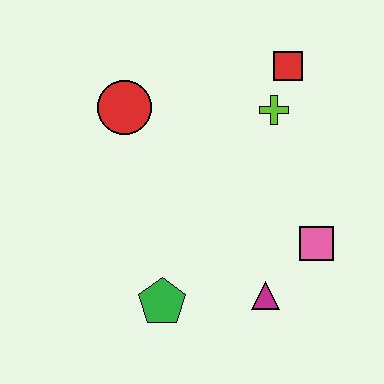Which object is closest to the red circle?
The lime cross is closest to the red circle.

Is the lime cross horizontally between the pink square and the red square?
No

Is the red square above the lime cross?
Yes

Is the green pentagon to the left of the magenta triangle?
Yes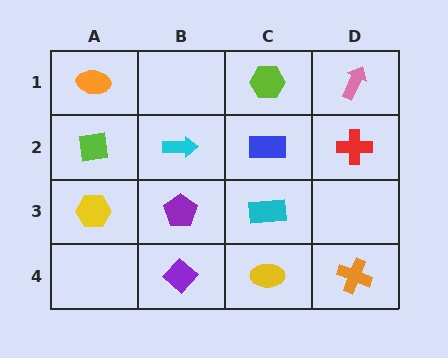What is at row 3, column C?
A cyan rectangle.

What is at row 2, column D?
A red cross.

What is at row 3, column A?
A yellow hexagon.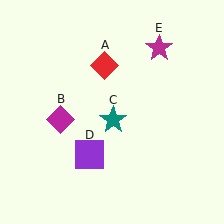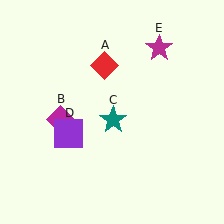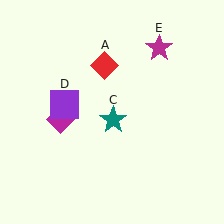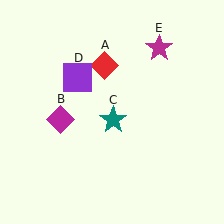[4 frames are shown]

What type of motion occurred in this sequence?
The purple square (object D) rotated clockwise around the center of the scene.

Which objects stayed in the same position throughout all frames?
Red diamond (object A) and magenta diamond (object B) and teal star (object C) and magenta star (object E) remained stationary.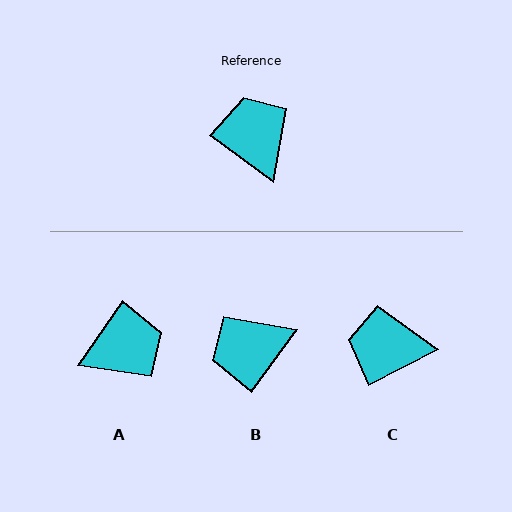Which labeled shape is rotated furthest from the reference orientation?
B, about 91 degrees away.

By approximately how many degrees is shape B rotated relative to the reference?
Approximately 91 degrees counter-clockwise.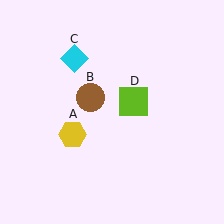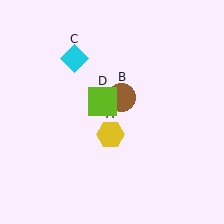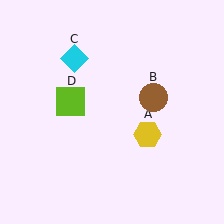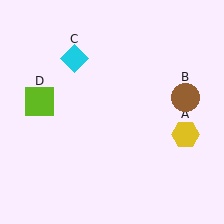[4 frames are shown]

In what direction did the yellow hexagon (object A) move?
The yellow hexagon (object A) moved right.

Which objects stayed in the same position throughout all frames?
Cyan diamond (object C) remained stationary.